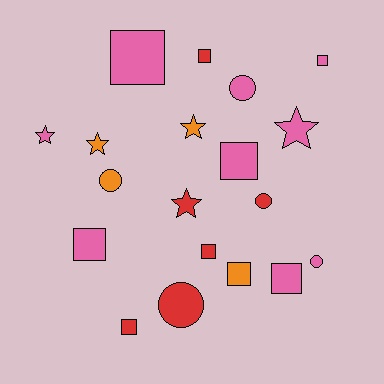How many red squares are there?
There are 3 red squares.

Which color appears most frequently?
Pink, with 9 objects.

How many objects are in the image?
There are 19 objects.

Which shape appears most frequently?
Square, with 9 objects.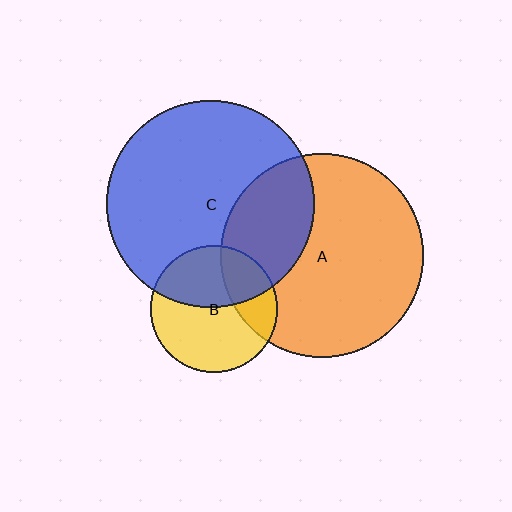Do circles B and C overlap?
Yes.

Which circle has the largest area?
Circle C (blue).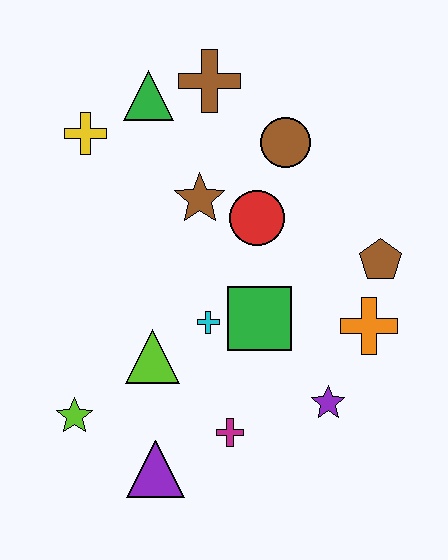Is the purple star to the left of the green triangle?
No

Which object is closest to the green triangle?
The brown cross is closest to the green triangle.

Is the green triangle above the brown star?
Yes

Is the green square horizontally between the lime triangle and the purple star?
Yes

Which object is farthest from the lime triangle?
The brown cross is farthest from the lime triangle.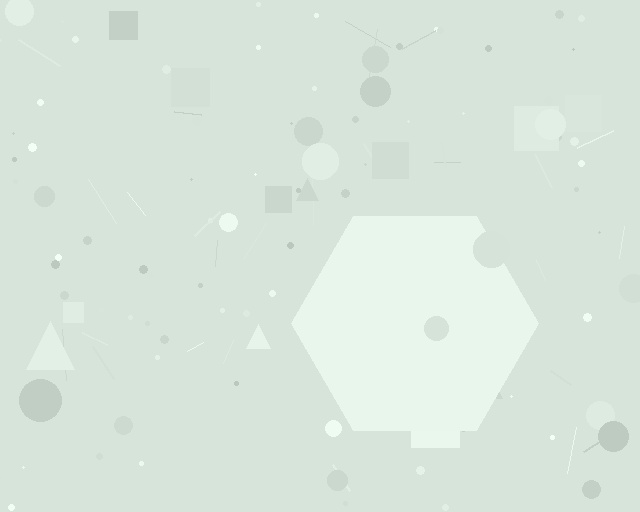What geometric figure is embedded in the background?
A hexagon is embedded in the background.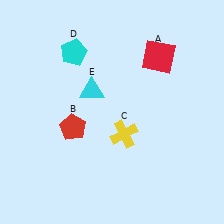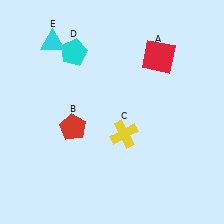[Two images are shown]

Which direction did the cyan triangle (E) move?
The cyan triangle (E) moved up.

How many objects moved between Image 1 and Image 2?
1 object moved between the two images.